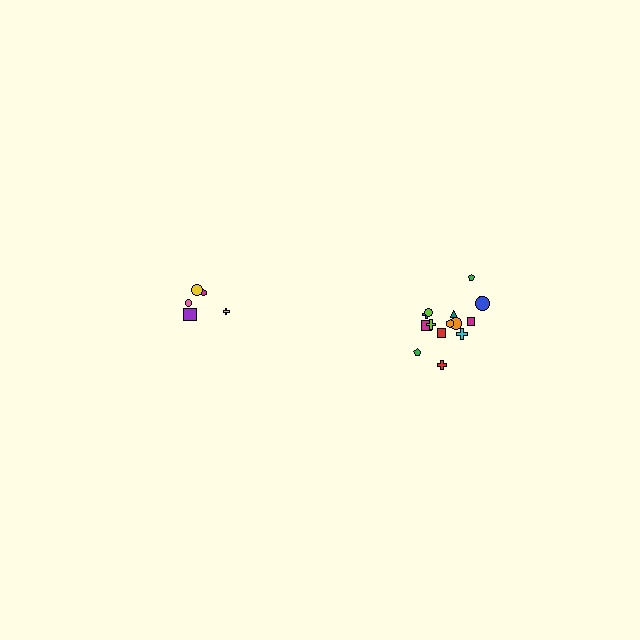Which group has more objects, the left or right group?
The right group.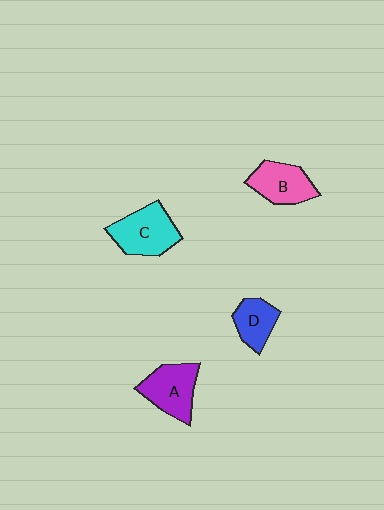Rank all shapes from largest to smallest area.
From largest to smallest: C (cyan), A (purple), B (pink), D (blue).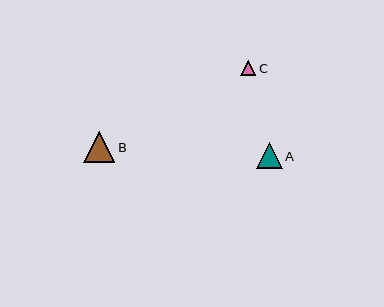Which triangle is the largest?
Triangle B is the largest with a size of approximately 31 pixels.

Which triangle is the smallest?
Triangle C is the smallest with a size of approximately 15 pixels.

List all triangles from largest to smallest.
From largest to smallest: B, A, C.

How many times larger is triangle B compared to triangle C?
Triangle B is approximately 2.1 times the size of triangle C.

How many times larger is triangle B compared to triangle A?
Triangle B is approximately 1.2 times the size of triangle A.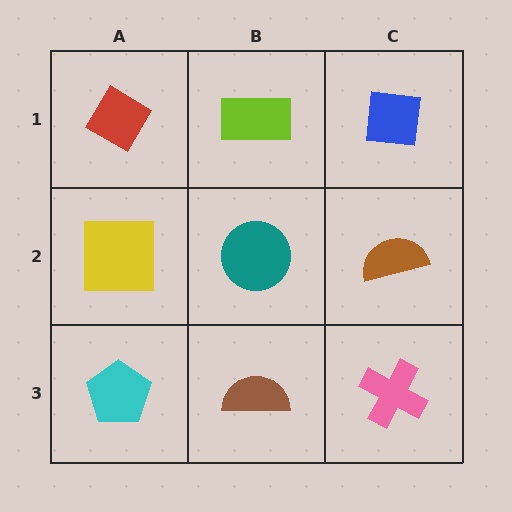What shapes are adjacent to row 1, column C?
A brown semicircle (row 2, column C), a lime rectangle (row 1, column B).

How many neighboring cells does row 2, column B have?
4.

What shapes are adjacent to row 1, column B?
A teal circle (row 2, column B), a red diamond (row 1, column A), a blue square (row 1, column C).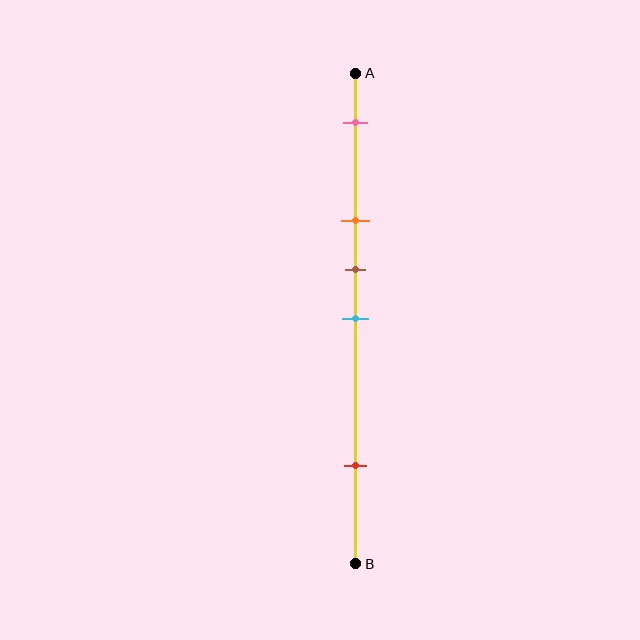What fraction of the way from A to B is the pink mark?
The pink mark is approximately 10% (0.1) of the way from A to B.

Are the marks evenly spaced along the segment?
No, the marks are not evenly spaced.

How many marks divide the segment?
There are 5 marks dividing the segment.